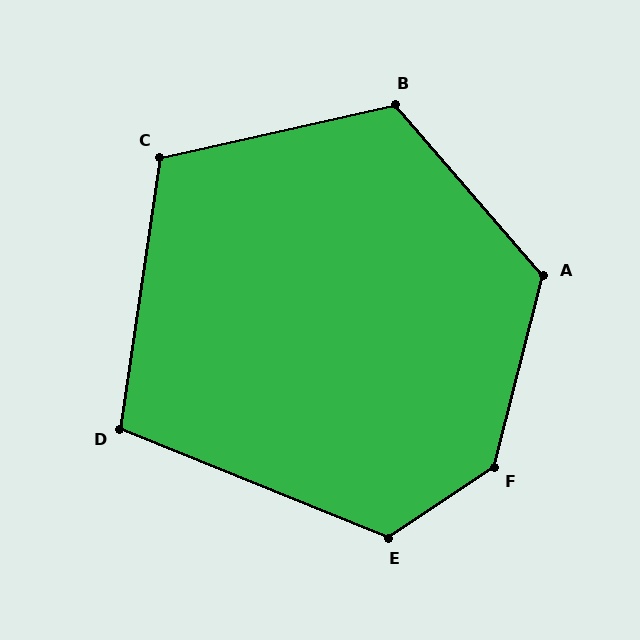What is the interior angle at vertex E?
Approximately 124 degrees (obtuse).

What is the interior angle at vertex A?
Approximately 125 degrees (obtuse).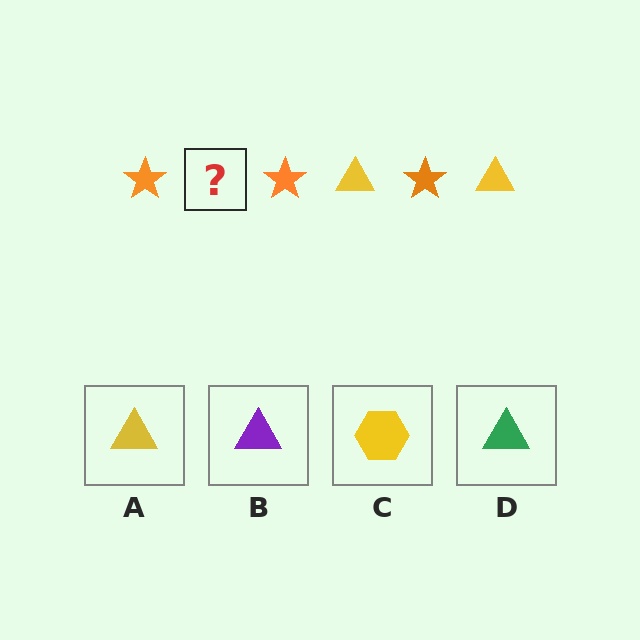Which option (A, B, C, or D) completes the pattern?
A.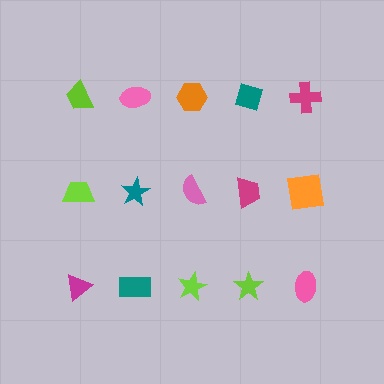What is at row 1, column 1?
A lime trapezoid.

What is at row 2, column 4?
A magenta trapezoid.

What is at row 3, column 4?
A lime star.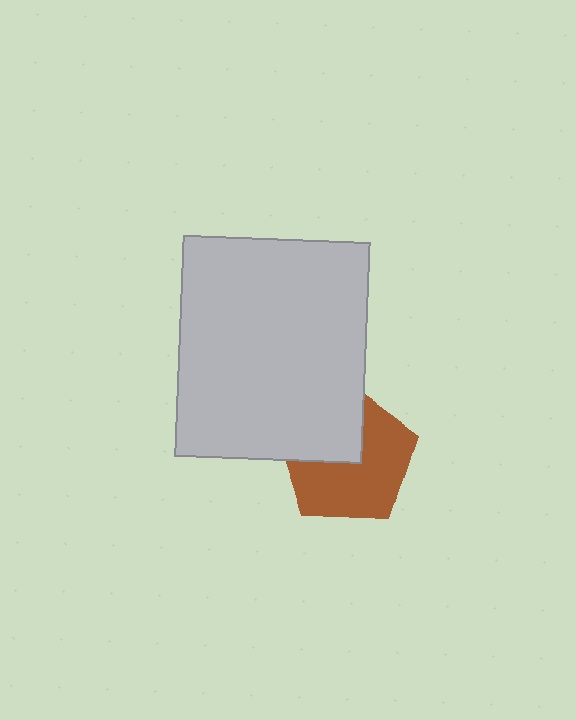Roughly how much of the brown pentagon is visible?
About half of it is visible (roughly 63%).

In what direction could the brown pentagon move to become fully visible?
The brown pentagon could move toward the lower-right. That would shift it out from behind the light gray rectangle entirely.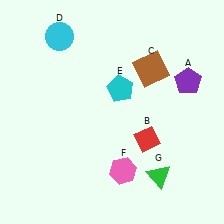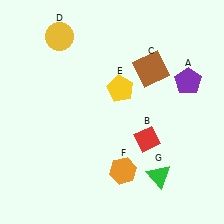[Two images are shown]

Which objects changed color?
D changed from cyan to yellow. E changed from cyan to yellow. F changed from pink to orange.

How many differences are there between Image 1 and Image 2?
There are 3 differences between the two images.